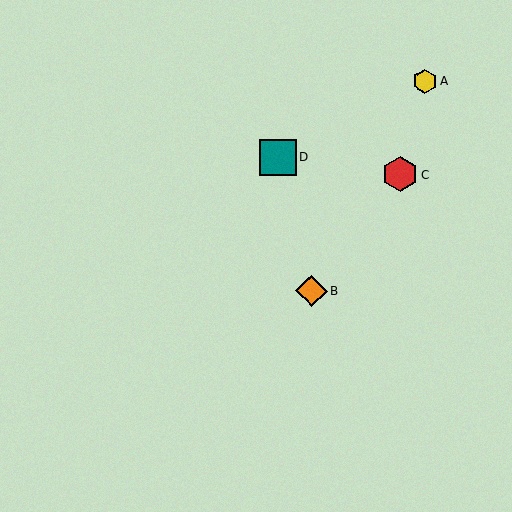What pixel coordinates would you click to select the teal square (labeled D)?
Click at (278, 158) to select the teal square D.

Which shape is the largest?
The teal square (labeled D) is the largest.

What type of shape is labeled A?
Shape A is a yellow hexagon.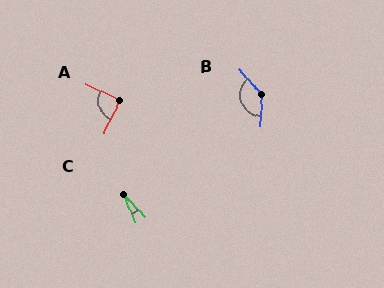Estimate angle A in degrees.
Approximately 89 degrees.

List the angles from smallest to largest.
C (23°), A (89°), B (137°).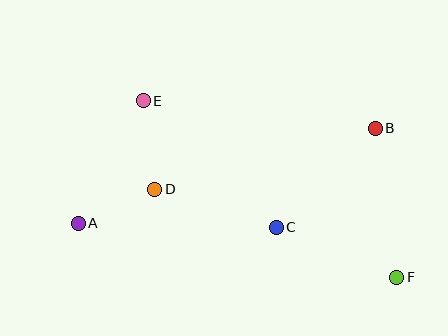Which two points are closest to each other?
Points A and D are closest to each other.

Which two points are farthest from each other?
Points A and F are farthest from each other.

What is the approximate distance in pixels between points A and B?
The distance between A and B is approximately 312 pixels.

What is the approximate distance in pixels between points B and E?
The distance between B and E is approximately 233 pixels.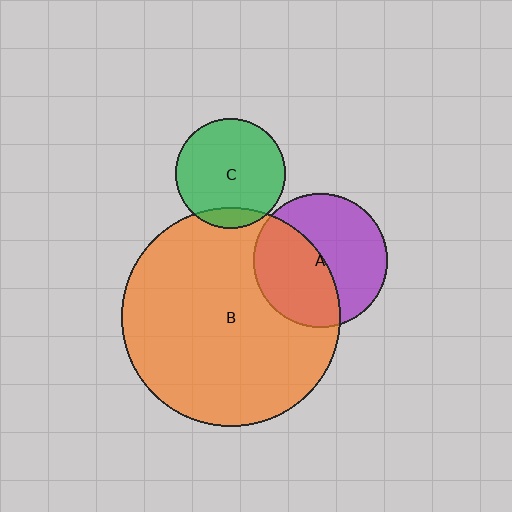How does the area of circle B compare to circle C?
Approximately 4.0 times.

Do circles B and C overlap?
Yes.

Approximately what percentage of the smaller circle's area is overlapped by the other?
Approximately 10%.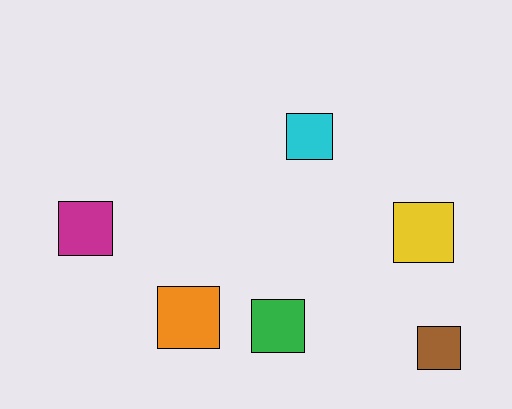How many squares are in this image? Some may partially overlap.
There are 6 squares.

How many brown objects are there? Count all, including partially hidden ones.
There is 1 brown object.